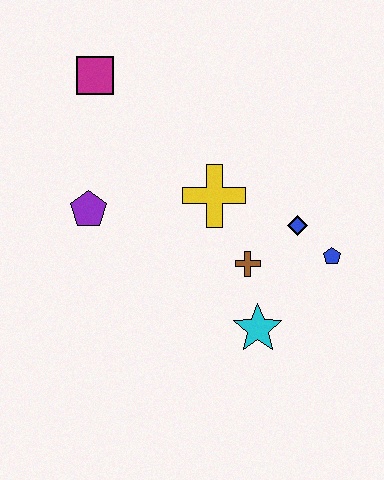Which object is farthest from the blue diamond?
The magenta square is farthest from the blue diamond.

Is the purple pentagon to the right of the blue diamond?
No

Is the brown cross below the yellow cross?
Yes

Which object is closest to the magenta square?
The purple pentagon is closest to the magenta square.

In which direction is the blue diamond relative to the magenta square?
The blue diamond is to the right of the magenta square.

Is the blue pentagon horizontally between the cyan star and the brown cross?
No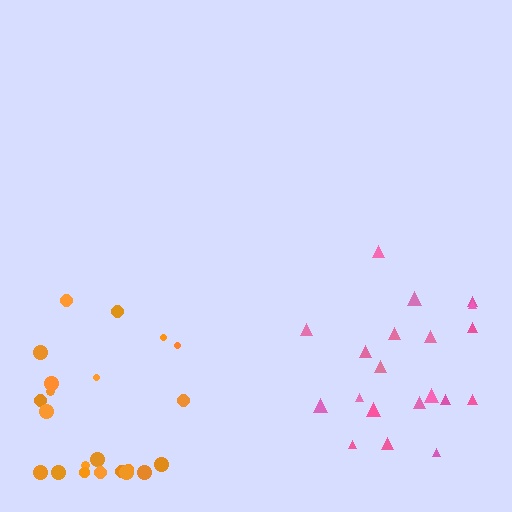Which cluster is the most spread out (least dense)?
Pink.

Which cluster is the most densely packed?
Orange.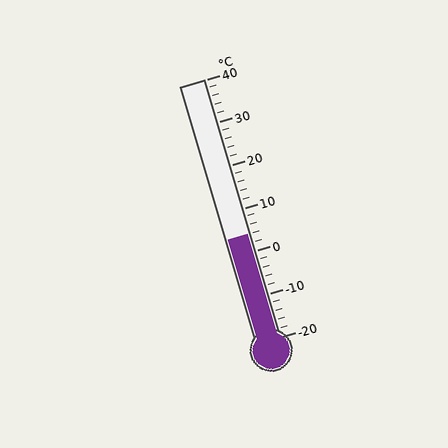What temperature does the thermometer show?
The thermometer shows approximately 4°C.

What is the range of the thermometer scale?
The thermometer scale ranges from -20°C to 40°C.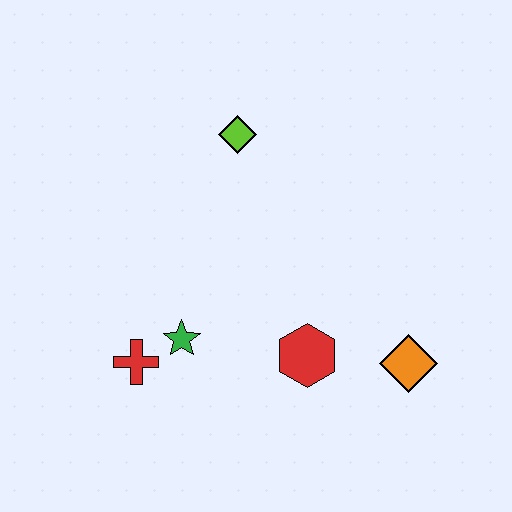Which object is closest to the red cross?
The green star is closest to the red cross.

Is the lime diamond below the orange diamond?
No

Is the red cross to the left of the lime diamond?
Yes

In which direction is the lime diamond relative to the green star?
The lime diamond is above the green star.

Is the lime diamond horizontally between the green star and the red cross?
No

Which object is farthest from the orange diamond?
The lime diamond is farthest from the orange diamond.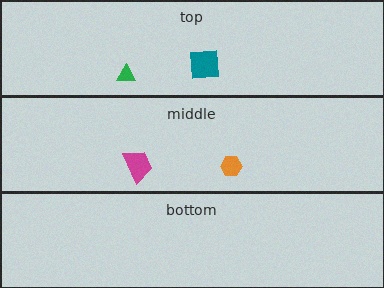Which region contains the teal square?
The top region.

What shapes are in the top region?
The teal square, the green triangle.